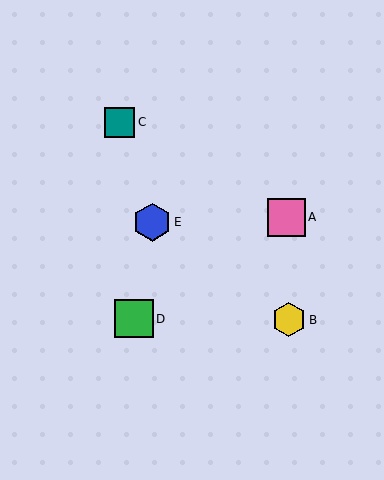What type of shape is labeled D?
Shape D is a green square.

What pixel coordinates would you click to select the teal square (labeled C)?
Click at (119, 122) to select the teal square C.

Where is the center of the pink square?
The center of the pink square is at (286, 217).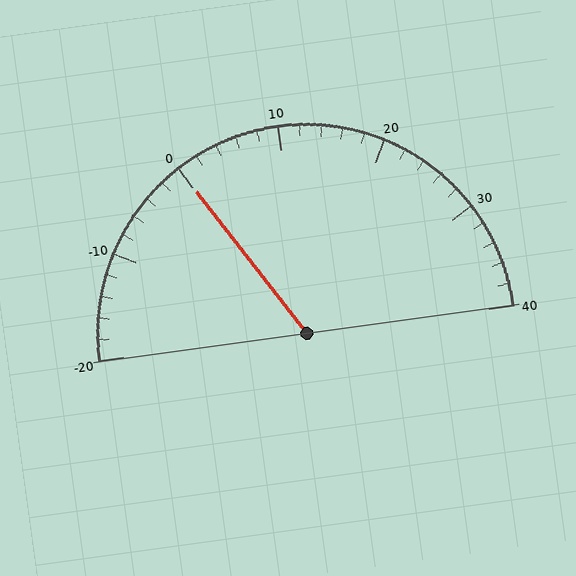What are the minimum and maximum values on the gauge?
The gauge ranges from -20 to 40.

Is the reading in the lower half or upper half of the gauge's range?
The reading is in the lower half of the range (-20 to 40).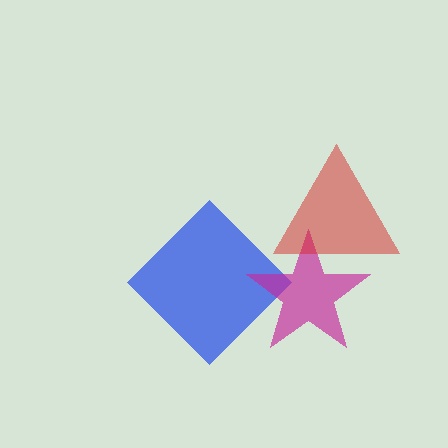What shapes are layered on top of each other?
The layered shapes are: a blue diamond, a magenta star, a red triangle.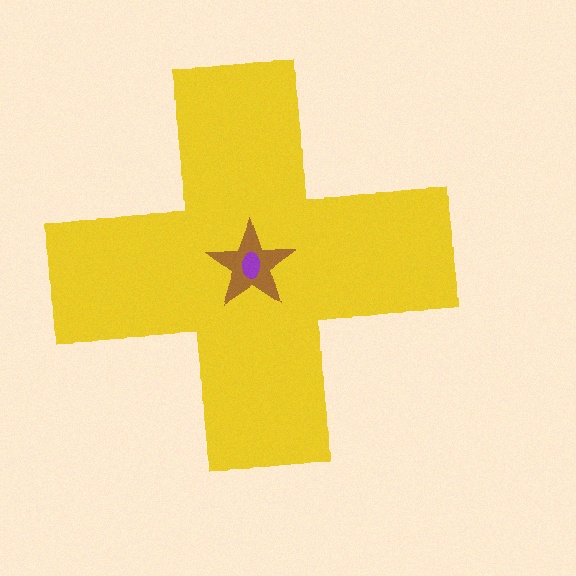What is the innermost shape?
The purple ellipse.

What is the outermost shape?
The yellow cross.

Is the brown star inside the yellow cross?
Yes.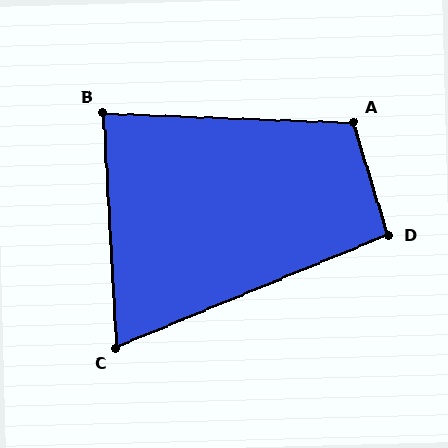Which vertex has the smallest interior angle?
C, at approximately 71 degrees.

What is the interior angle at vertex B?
Approximately 85 degrees (acute).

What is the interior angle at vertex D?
Approximately 95 degrees (obtuse).